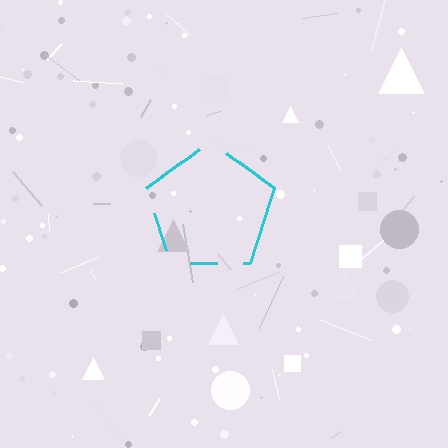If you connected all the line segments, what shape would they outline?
They would outline a pentagon.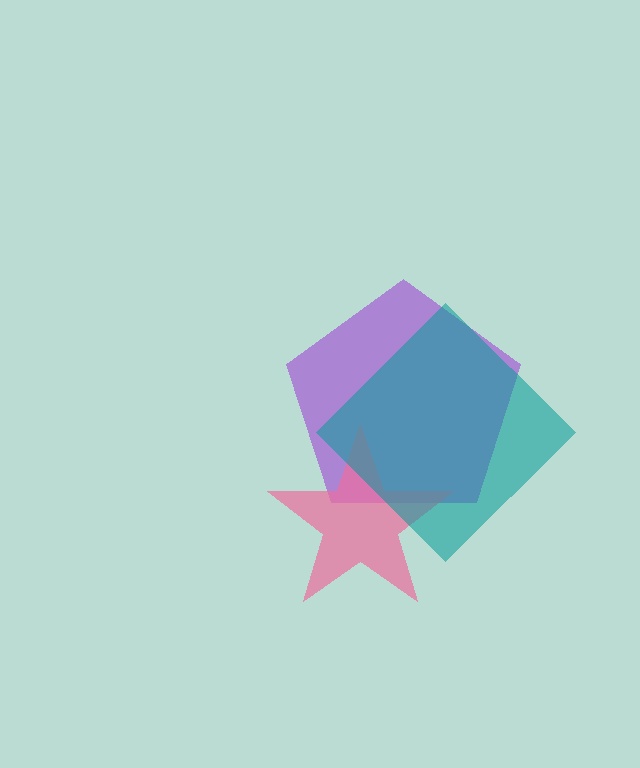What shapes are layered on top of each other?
The layered shapes are: a purple pentagon, a pink star, a teal diamond.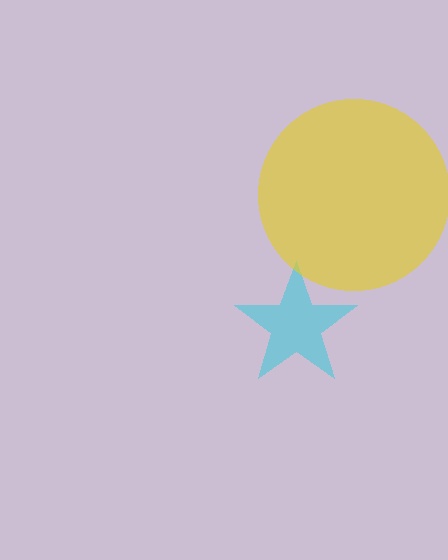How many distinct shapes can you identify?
There are 2 distinct shapes: a cyan star, a yellow circle.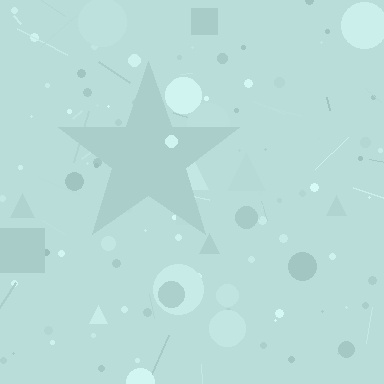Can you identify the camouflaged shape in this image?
The camouflaged shape is a star.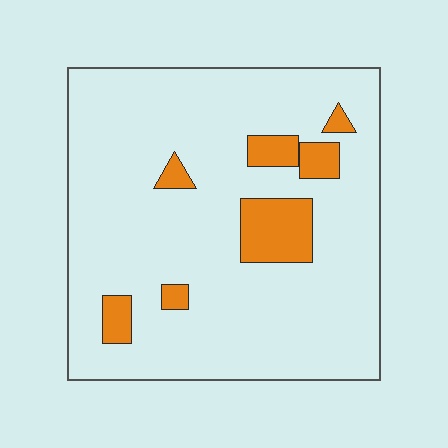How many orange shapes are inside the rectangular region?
7.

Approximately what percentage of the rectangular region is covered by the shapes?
Approximately 10%.